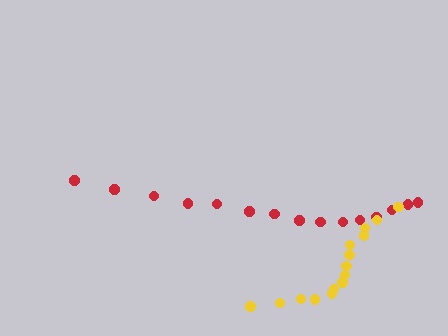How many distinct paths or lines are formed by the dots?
There are 2 distinct paths.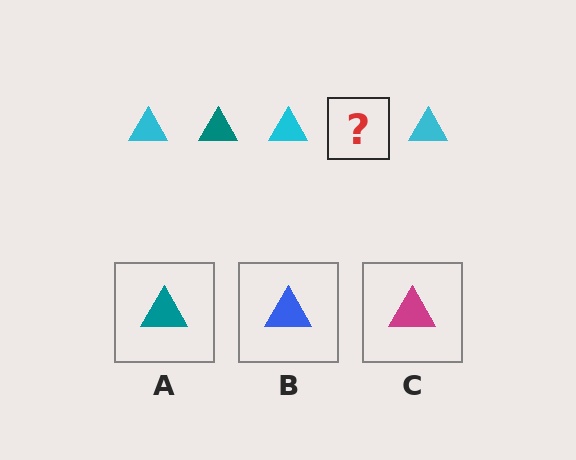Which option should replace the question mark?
Option A.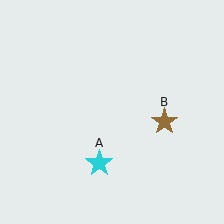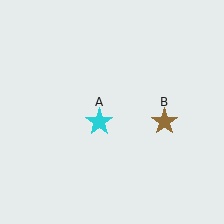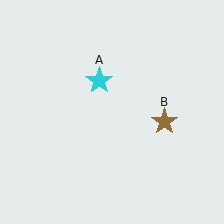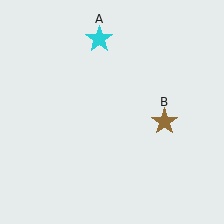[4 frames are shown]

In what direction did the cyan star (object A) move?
The cyan star (object A) moved up.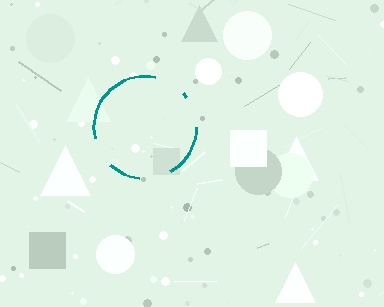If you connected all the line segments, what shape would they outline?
They would outline a circle.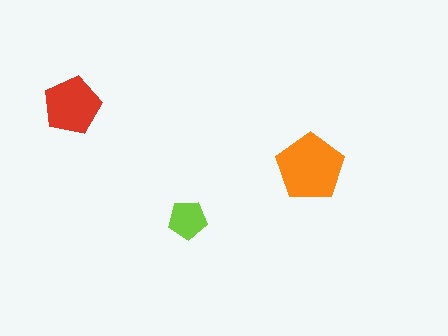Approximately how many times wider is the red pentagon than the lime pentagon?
About 1.5 times wider.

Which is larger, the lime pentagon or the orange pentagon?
The orange one.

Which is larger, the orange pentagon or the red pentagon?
The orange one.